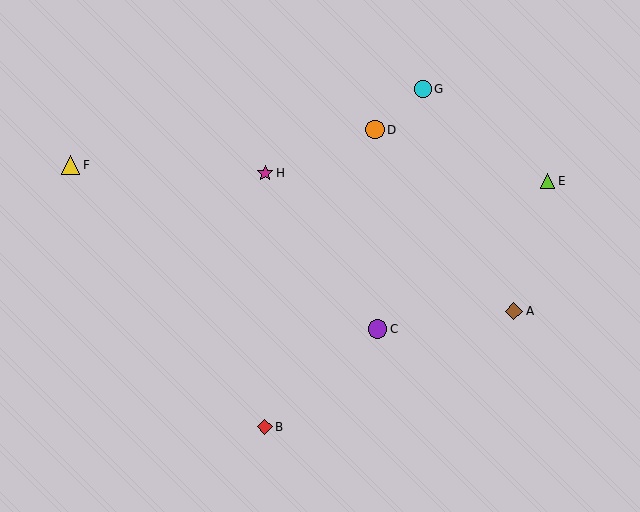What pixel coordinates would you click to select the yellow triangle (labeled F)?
Click at (71, 165) to select the yellow triangle F.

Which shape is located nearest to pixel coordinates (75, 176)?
The yellow triangle (labeled F) at (71, 165) is nearest to that location.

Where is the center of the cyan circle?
The center of the cyan circle is at (423, 89).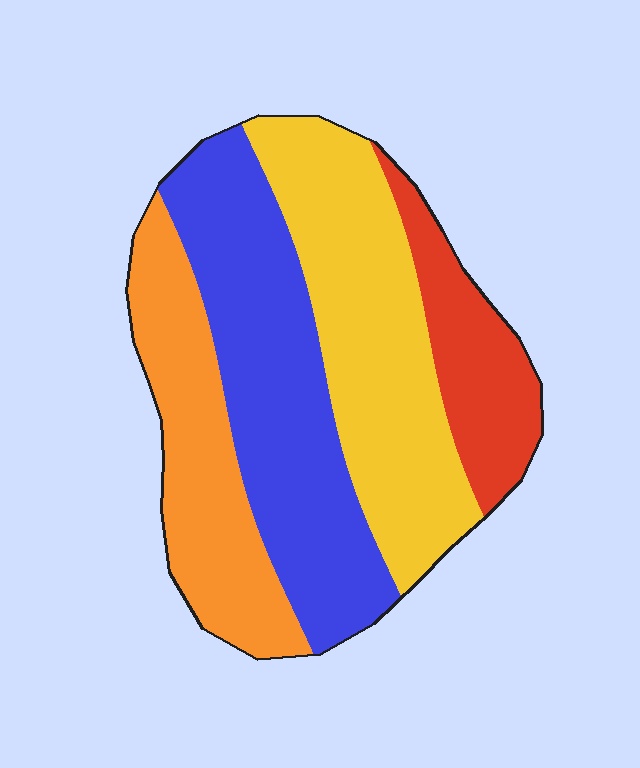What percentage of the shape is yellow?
Yellow covers around 30% of the shape.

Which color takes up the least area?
Red, at roughly 15%.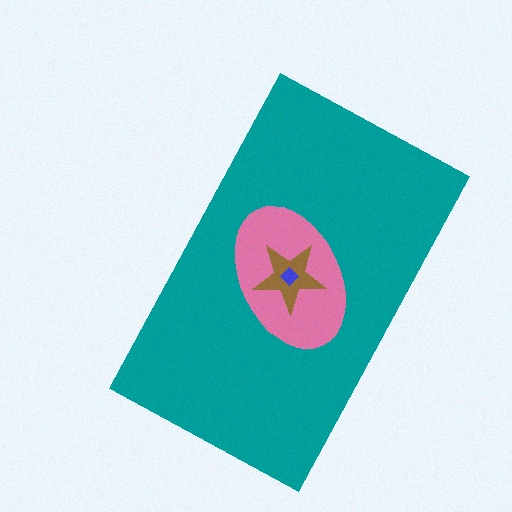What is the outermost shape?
The teal rectangle.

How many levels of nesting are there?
4.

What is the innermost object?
The blue diamond.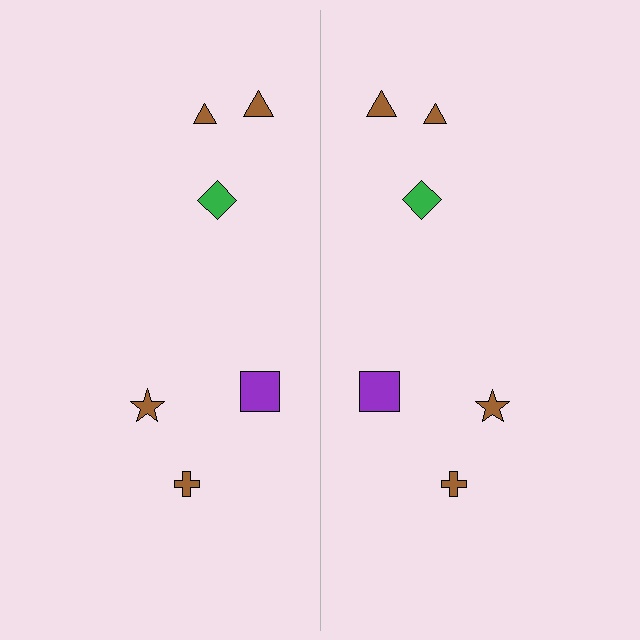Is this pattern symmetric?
Yes, this pattern has bilateral (reflection) symmetry.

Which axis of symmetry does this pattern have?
The pattern has a vertical axis of symmetry running through the center of the image.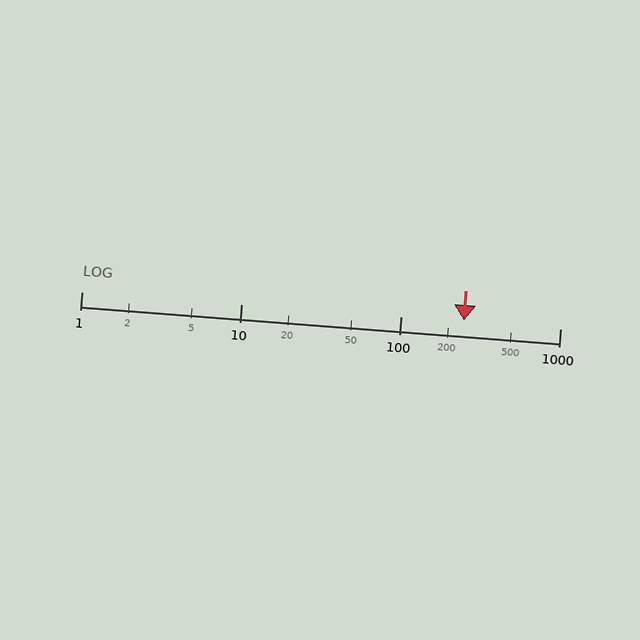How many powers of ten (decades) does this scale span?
The scale spans 3 decades, from 1 to 1000.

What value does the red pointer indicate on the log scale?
The pointer indicates approximately 250.